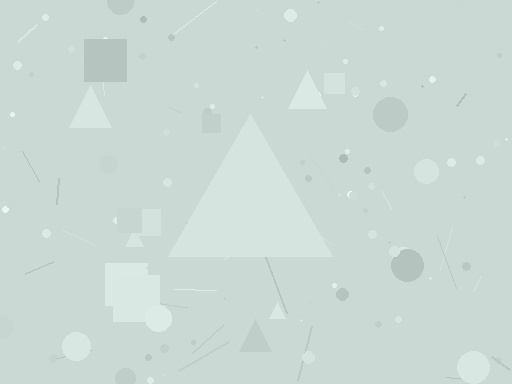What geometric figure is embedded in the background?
A triangle is embedded in the background.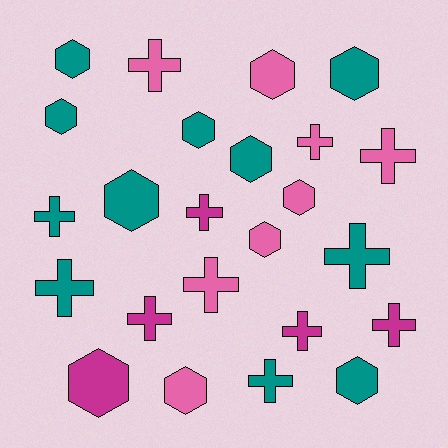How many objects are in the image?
There are 24 objects.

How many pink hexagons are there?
There are 4 pink hexagons.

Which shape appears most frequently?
Cross, with 12 objects.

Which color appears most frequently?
Teal, with 11 objects.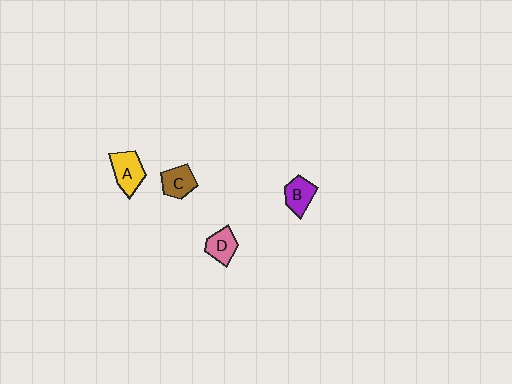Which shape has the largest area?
Shape A (yellow).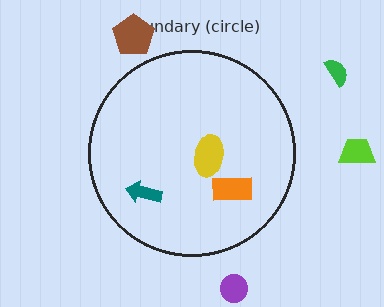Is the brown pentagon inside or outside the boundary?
Outside.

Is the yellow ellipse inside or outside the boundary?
Inside.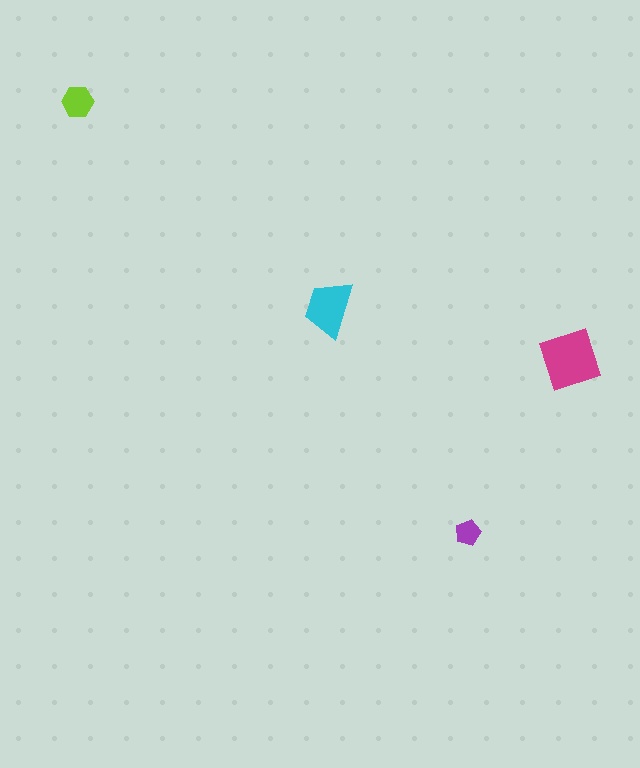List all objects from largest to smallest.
The magenta diamond, the cyan trapezoid, the lime hexagon, the purple pentagon.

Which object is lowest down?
The purple pentagon is bottommost.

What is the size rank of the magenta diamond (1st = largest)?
1st.